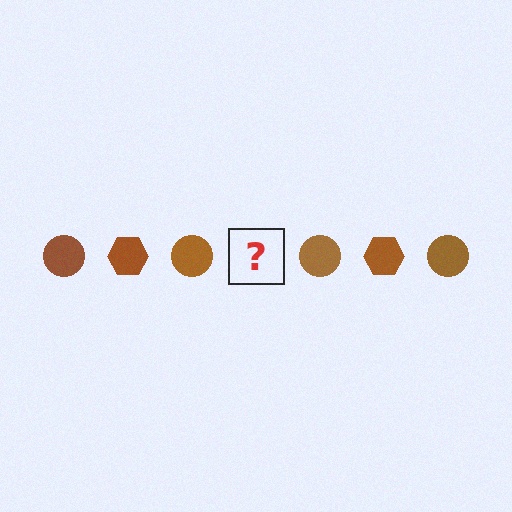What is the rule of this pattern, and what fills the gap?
The rule is that the pattern cycles through circle, hexagon shapes in brown. The gap should be filled with a brown hexagon.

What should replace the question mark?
The question mark should be replaced with a brown hexagon.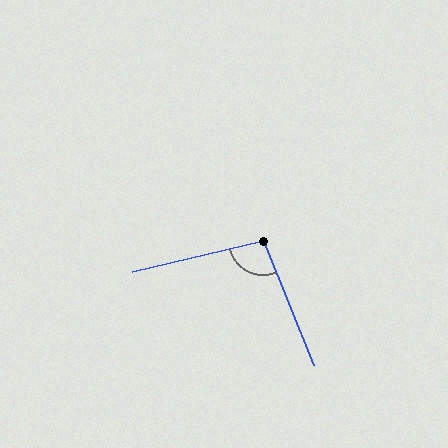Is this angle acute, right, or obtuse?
It is obtuse.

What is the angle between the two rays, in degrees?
Approximately 99 degrees.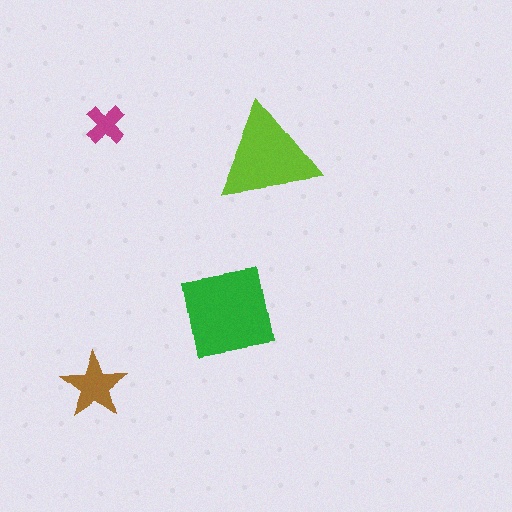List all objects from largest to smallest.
The green square, the lime triangle, the brown star, the magenta cross.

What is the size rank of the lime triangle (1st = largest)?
2nd.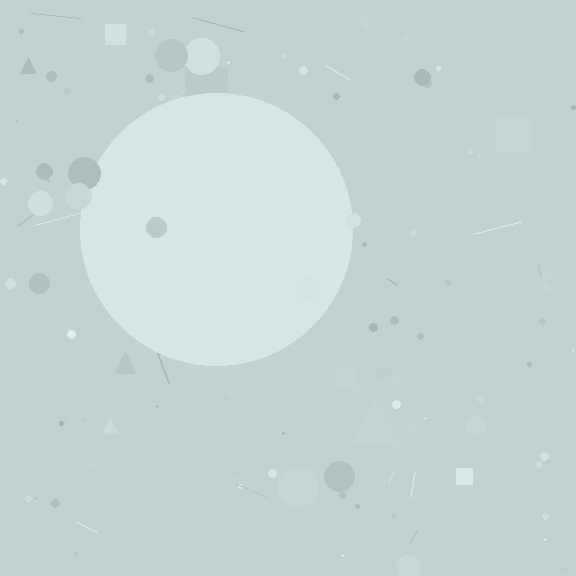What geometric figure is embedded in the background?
A circle is embedded in the background.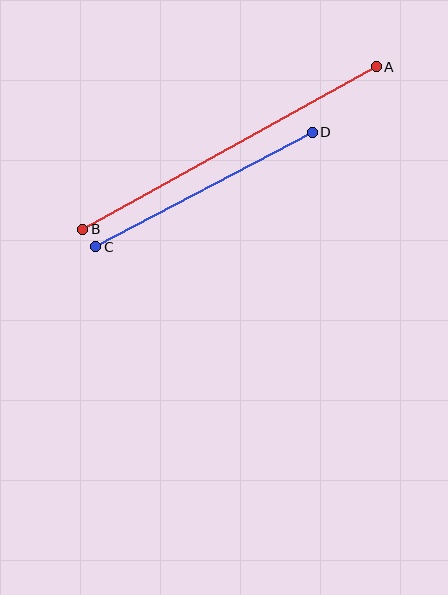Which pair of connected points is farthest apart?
Points A and B are farthest apart.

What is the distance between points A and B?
The distance is approximately 335 pixels.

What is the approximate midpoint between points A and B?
The midpoint is at approximately (229, 148) pixels.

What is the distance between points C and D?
The distance is approximately 245 pixels.